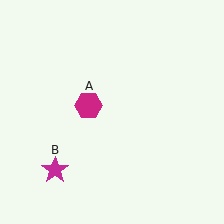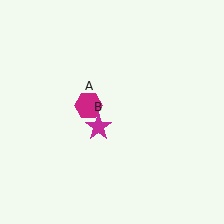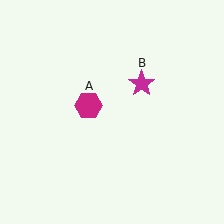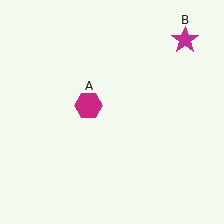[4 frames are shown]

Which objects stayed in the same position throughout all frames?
Magenta hexagon (object A) remained stationary.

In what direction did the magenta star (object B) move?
The magenta star (object B) moved up and to the right.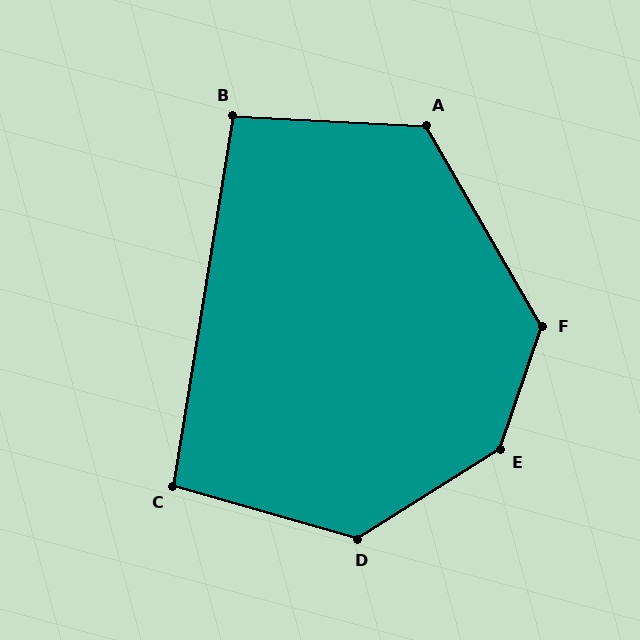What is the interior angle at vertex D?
Approximately 132 degrees (obtuse).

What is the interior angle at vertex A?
Approximately 122 degrees (obtuse).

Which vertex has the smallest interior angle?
B, at approximately 96 degrees.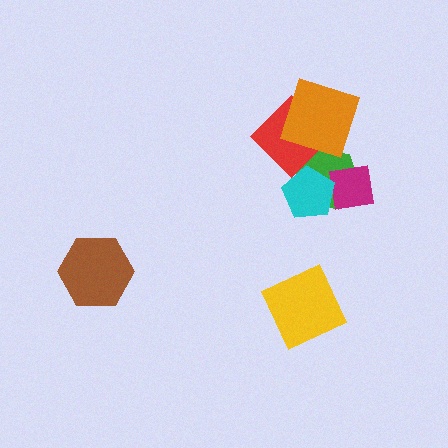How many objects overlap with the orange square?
1 object overlaps with the orange square.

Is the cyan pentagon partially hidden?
Yes, it is partially covered by another shape.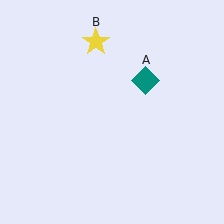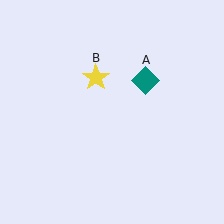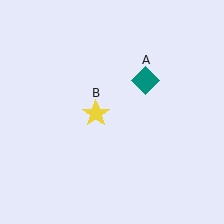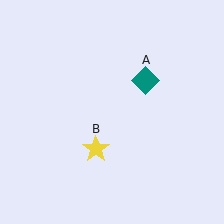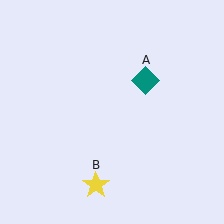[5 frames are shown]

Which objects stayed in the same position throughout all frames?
Teal diamond (object A) remained stationary.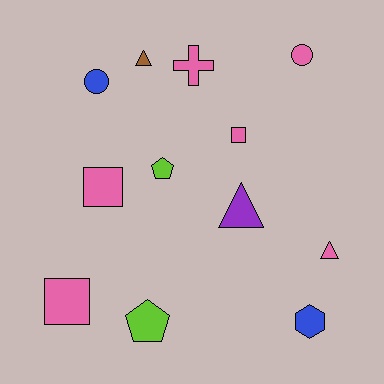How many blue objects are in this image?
There are 2 blue objects.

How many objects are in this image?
There are 12 objects.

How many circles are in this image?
There are 2 circles.